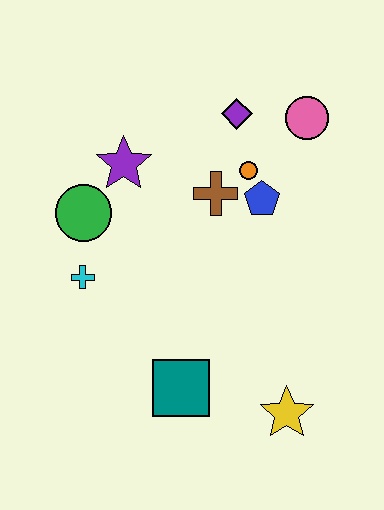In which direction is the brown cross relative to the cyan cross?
The brown cross is to the right of the cyan cross.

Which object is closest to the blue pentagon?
The orange circle is closest to the blue pentagon.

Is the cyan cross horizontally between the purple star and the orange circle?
No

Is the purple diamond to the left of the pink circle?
Yes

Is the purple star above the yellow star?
Yes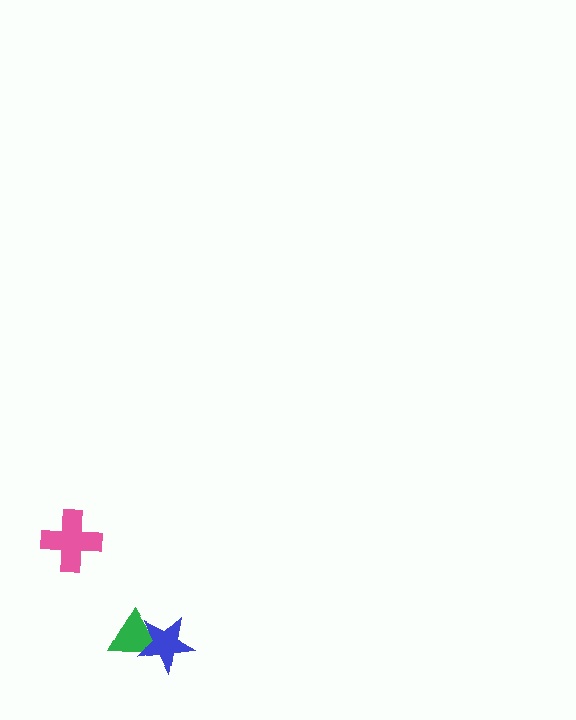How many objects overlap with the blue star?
1 object overlaps with the blue star.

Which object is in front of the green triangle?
The blue star is in front of the green triangle.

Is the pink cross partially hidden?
No, no other shape covers it.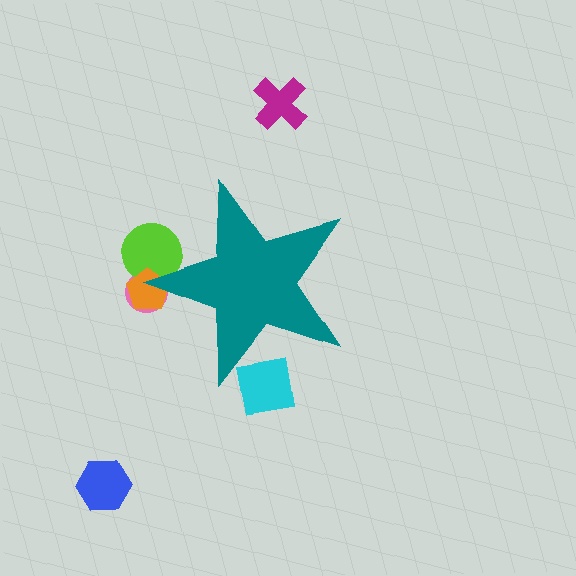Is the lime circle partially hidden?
Yes, the lime circle is partially hidden behind the teal star.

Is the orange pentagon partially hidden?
Yes, the orange pentagon is partially hidden behind the teal star.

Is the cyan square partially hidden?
Yes, the cyan square is partially hidden behind the teal star.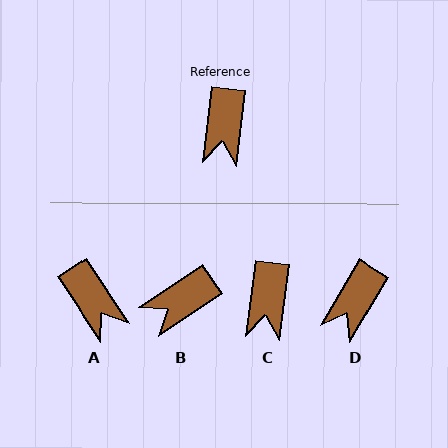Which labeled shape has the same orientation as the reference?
C.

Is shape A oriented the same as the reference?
No, it is off by about 40 degrees.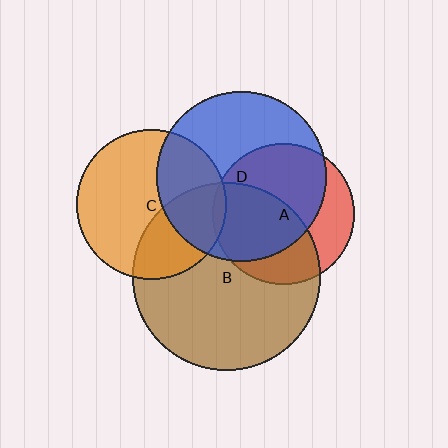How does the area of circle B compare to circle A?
Approximately 1.8 times.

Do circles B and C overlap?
Yes.